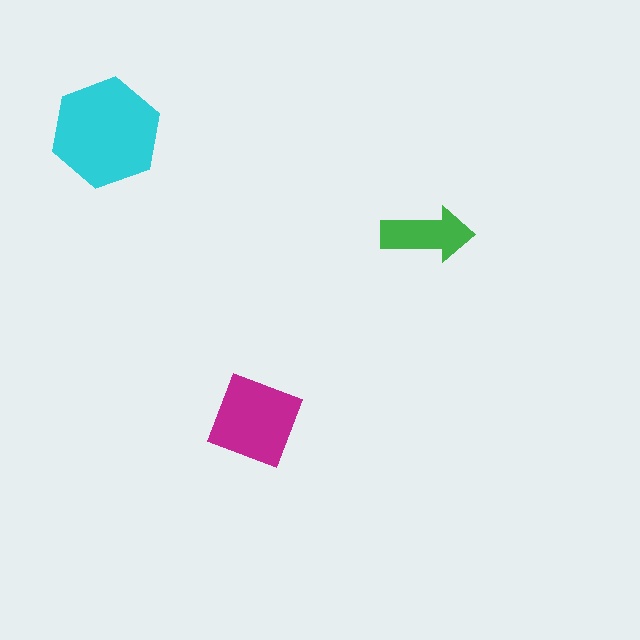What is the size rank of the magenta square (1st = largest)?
2nd.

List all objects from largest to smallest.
The cyan hexagon, the magenta square, the green arrow.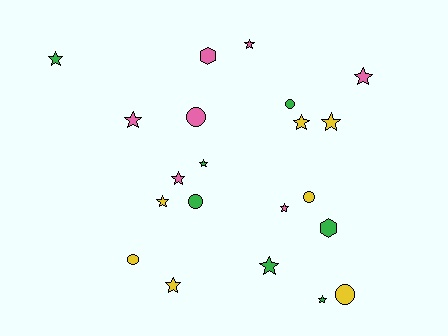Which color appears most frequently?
Pink, with 7 objects.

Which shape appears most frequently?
Star, with 13 objects.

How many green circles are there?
There are 2 green circles.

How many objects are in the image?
There are 21 objects.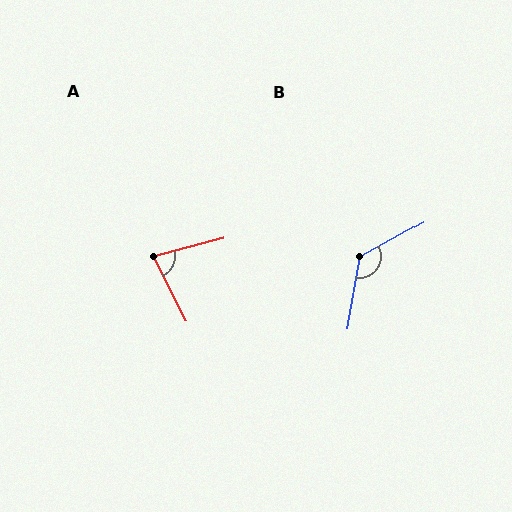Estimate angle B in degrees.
Approximately 129 degrees.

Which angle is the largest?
B, at approximately 129 degrees.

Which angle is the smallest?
A, at approximately 78 degrees.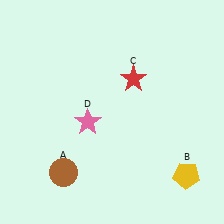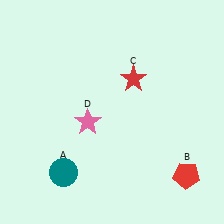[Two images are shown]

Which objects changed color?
A changed from brown to teal. B changed from yellow to red.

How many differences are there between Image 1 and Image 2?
There are 2 differences between the two images.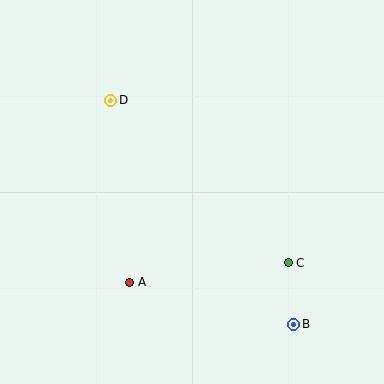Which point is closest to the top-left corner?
Point D is closest to the top-left corner.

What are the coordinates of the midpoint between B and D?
The midpoint between B and D is at (202, 212).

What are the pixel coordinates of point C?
Point C is at (288, 263).